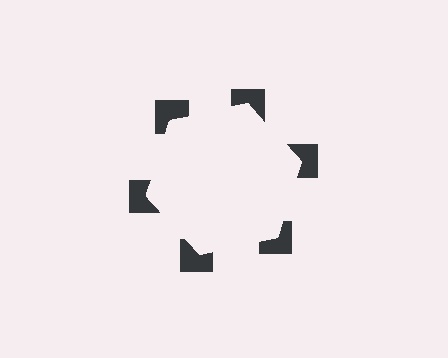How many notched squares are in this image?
There are 6 — one at each vertex of the illusory hexagon.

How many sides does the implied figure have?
6 sides.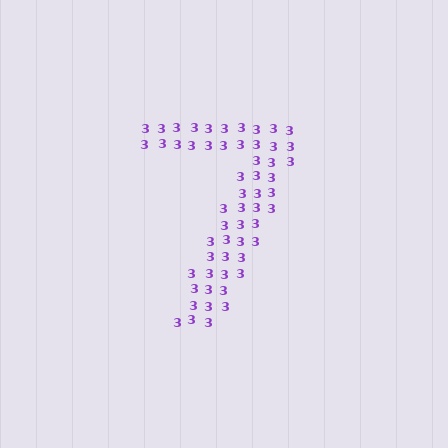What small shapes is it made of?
It is made of small digit 3's.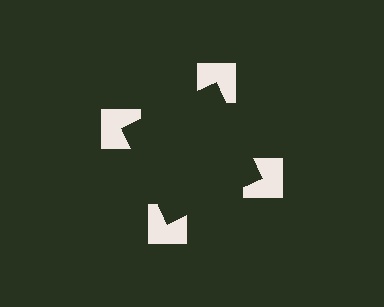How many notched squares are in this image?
There are 4 — one at each vertex of the illusory square.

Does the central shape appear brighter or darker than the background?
It typically appears slightly darker than the background, even though no actual brightness change is drawn.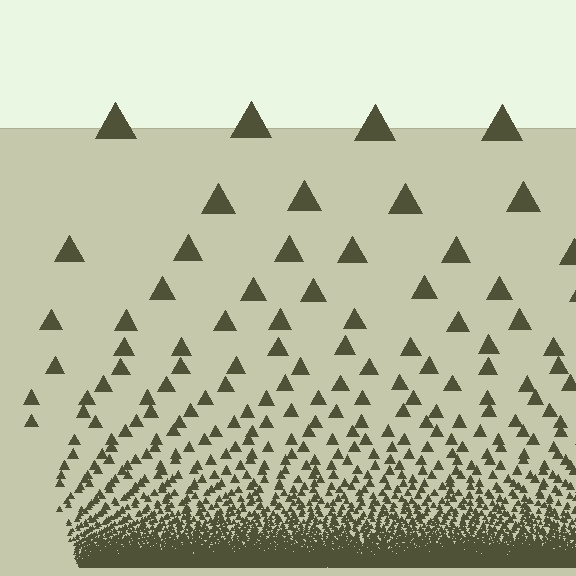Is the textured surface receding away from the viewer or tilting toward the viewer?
The surface appears to tilt toward the viewer. Texture elements get larger and sparser toward the top.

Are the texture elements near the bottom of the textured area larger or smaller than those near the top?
Smaller. The gradient is inverted — elements near the bottom are smaller and denser.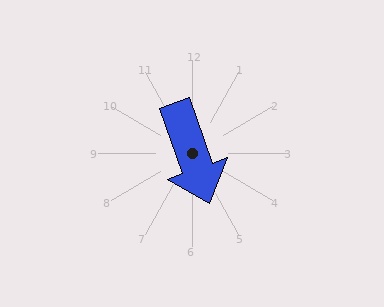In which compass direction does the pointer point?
South.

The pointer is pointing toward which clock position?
Roughly 5 o'clock.